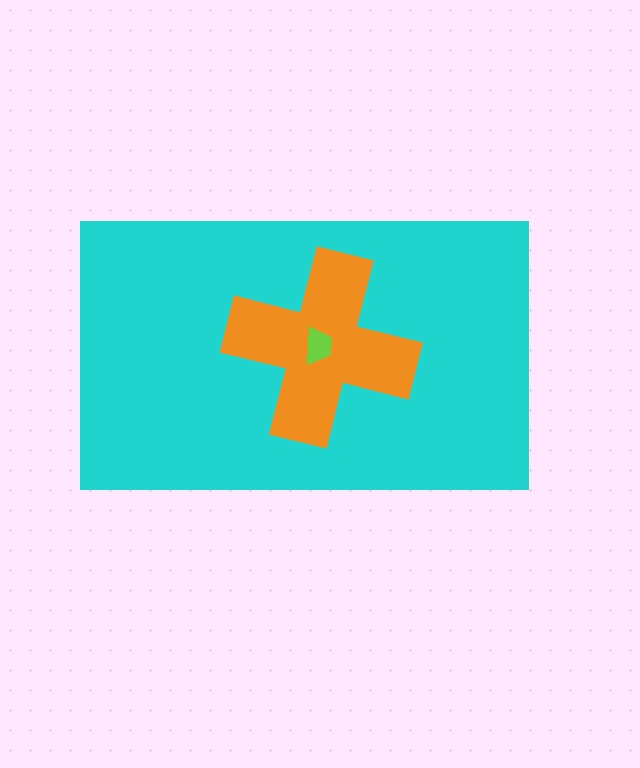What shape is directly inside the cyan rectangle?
The orange cross.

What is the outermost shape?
The cyan rectangle.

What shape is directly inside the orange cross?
The lime trapezoid.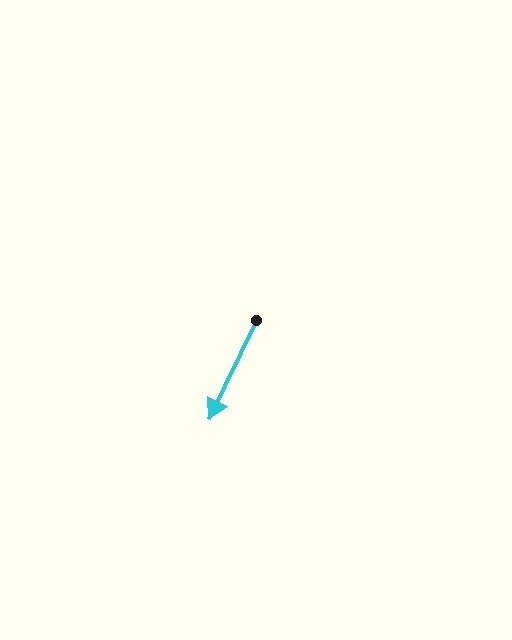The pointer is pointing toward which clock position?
Roughly 7 o'clock.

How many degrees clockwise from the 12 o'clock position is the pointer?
Approximately 205 degrees.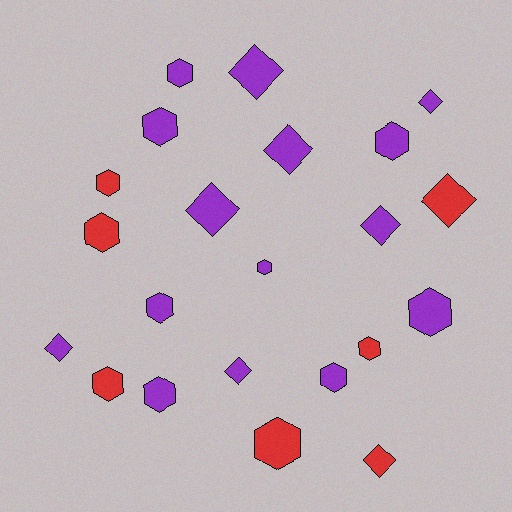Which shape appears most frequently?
Hexagon, with 13 objects.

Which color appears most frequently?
Purple, with 15 objects.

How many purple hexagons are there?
There are 8 purple hexagons.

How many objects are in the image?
There are 22 objects.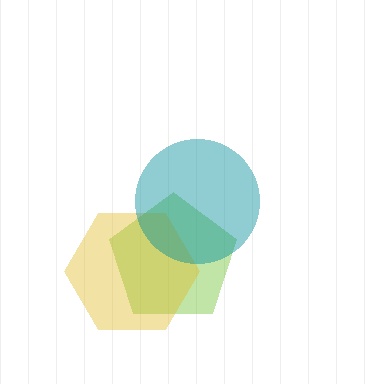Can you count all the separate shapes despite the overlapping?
Yes, there are 3 separate shapes.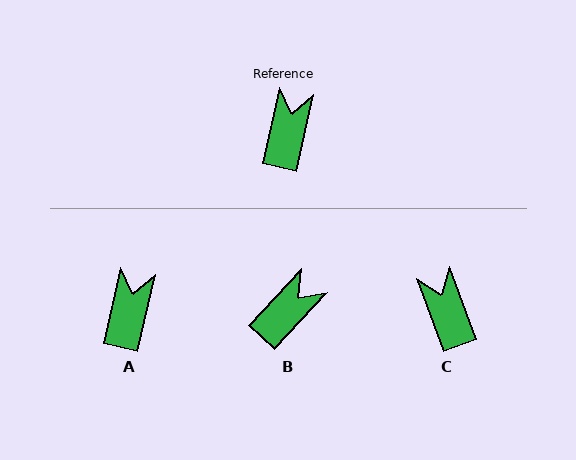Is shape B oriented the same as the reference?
No, it is off by about 30 degrees.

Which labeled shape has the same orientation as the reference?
A.